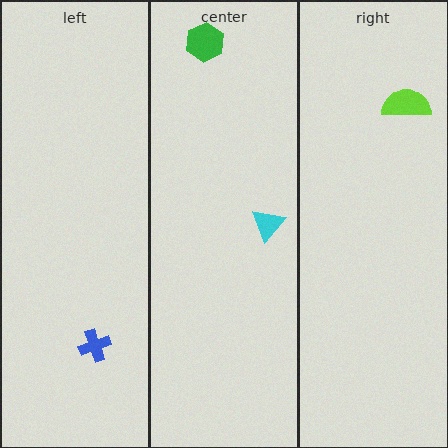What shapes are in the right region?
The lime semicircle.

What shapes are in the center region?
The green hexagon, the cyan triangle.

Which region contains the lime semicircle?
The right region.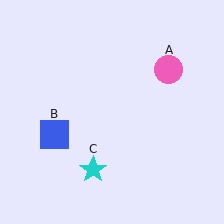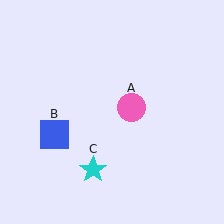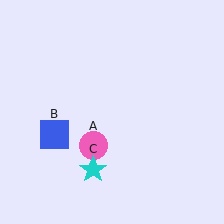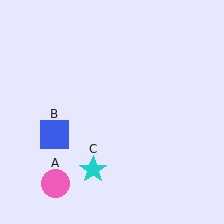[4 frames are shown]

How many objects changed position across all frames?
1 object changed position: pink circle (object A).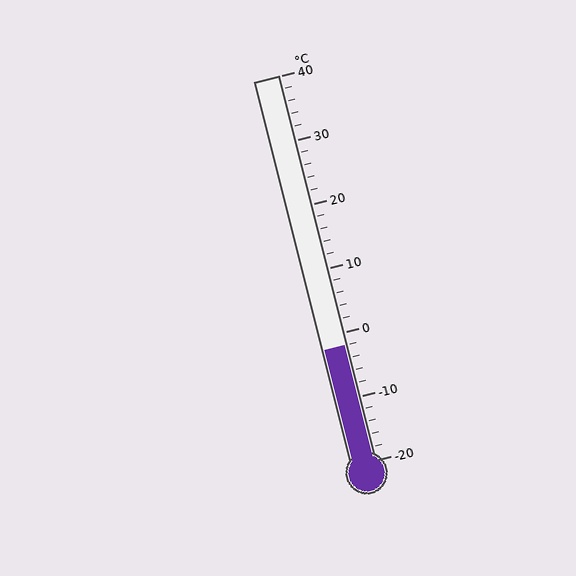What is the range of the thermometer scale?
The thermometer scale ranges from -20°C to 40°C.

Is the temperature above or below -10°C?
The temperature is above -10°C.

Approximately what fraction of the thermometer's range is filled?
The thermometer is filled to approximately 30% of its range.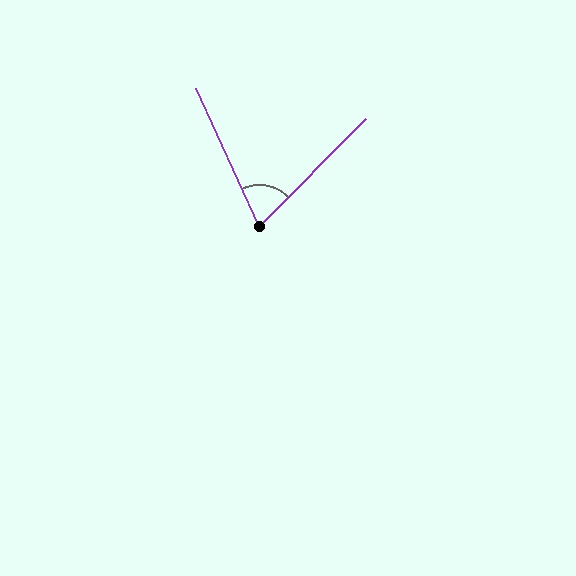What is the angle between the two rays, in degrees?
Approximately 70 degrees.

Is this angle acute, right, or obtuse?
It is acute.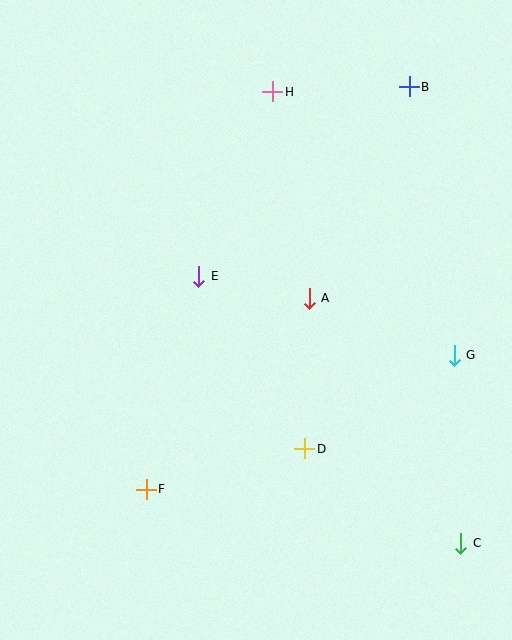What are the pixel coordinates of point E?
Point E is at (199, 276).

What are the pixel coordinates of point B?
Point B is at (409, 87).